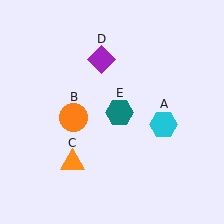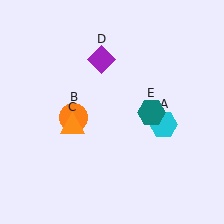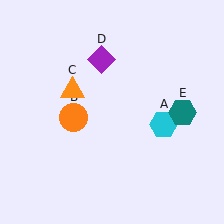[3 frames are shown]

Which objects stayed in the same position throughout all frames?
Cyan hexagon (object A) and orange circle (object B) and purple diamond (object D) remained stationary.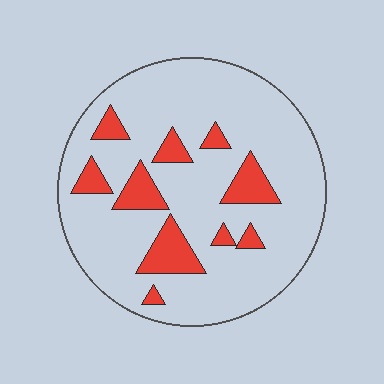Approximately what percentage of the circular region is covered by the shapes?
Approximately 15%.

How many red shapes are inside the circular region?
10.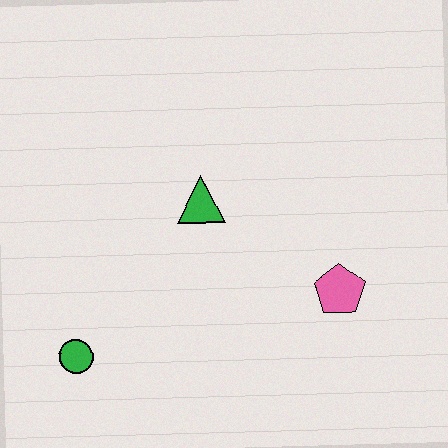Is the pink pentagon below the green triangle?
Yes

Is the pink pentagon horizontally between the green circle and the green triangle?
No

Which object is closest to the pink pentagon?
The green triangle is closest to the pink pentagon.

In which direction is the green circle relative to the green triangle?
The green circle is below the green triangle.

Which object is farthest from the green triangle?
The green circle is farthest from the green triangle.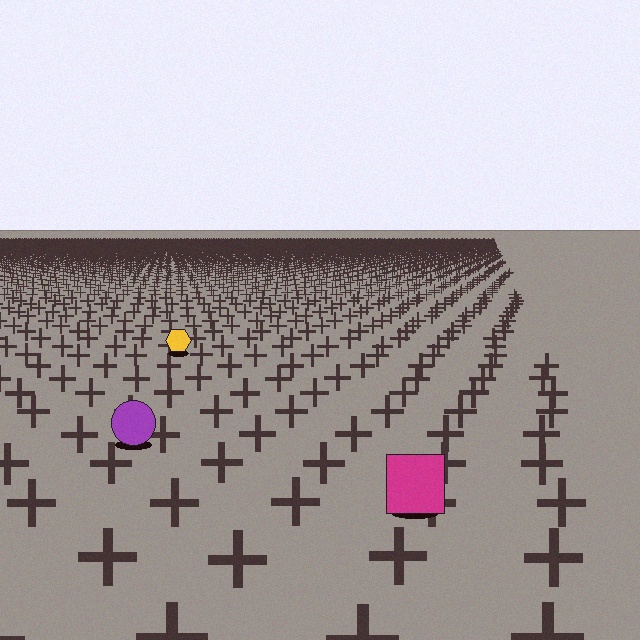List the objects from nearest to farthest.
From nearest to farthest: the magenta square, the purple circle, the yellow hexagon.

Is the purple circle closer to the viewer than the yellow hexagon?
Yes. The purple circle is closer — you can tell from the texture gradient: the ground texture is coarser near it.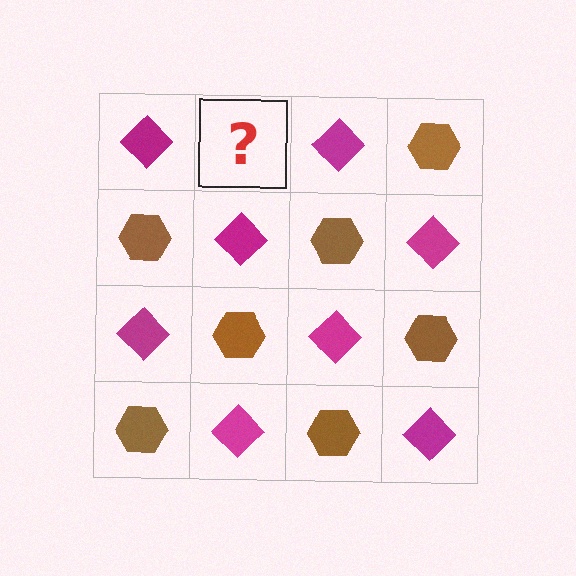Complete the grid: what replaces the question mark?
The question mark should be replaced with a brown hexagon.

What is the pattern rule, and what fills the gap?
The rule is that it alternates magenta diamond and brown hexagon in a checkerboard pattern. The gap should be filled with a brown hexagon.